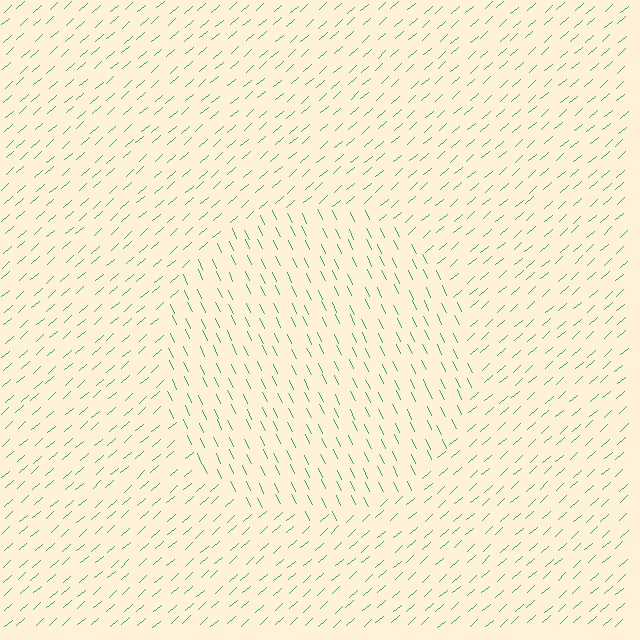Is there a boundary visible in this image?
Yes, there is a texture boundary formed by a change in line orientation.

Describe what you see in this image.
The image is filled with small green line segments. A circle region in the image has lines oriented differently from the surrounding lines, creating a visible texture boundary.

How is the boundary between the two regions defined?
The boundary is defined purely by a change in line orientation (approximately 74 degrees difference). All lines are the same color and thickness.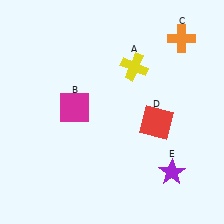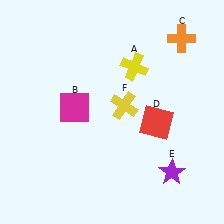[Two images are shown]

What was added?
A yellow cross (F) was added in Image 2.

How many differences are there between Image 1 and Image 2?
There is 1 difference between the two images.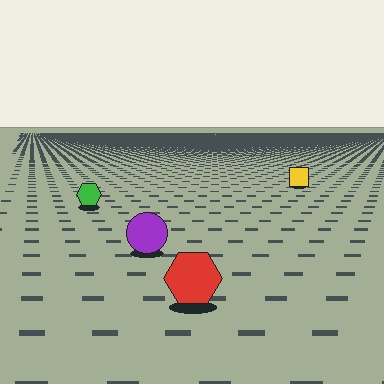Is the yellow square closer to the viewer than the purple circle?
No. The purple circle is closer — you can tell from the texture gradient: the ground texture is coarser near it.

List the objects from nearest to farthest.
From nearest to farthest: the red hexagon, the purple circle, the green hexagon, the yellow square.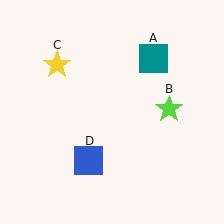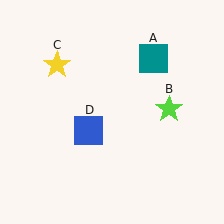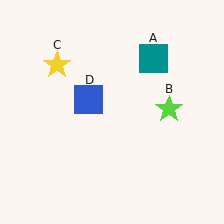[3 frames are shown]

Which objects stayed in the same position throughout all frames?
Teal square (object A) and lime star (object B) and yellow star (object C) remained stationary.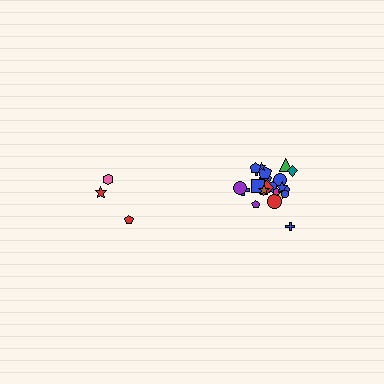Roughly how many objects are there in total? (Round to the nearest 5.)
Roughly 30 objects in total.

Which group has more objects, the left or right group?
The right group.